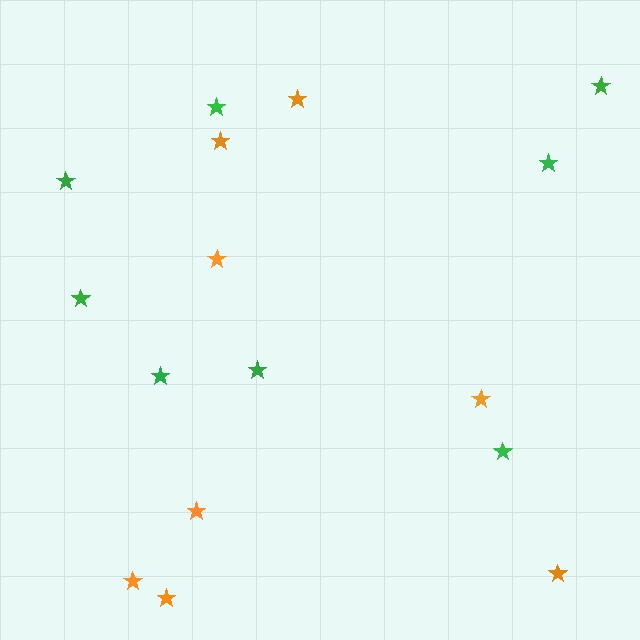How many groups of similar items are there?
There are 2 groups: one group of orange stars (8) and one group of green stars (8).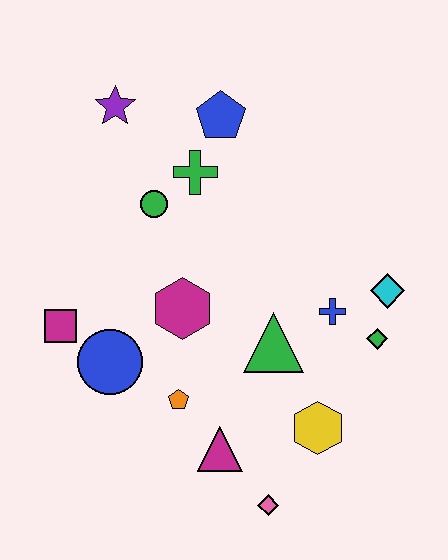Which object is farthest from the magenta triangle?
The purple star is farthest from the magenta triangle.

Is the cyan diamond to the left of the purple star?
No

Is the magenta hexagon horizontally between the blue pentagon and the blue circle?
Yes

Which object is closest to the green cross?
The green circle is closest to the green cross.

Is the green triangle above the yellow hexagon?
Yes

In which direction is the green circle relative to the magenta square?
The green circle is above the magenta square.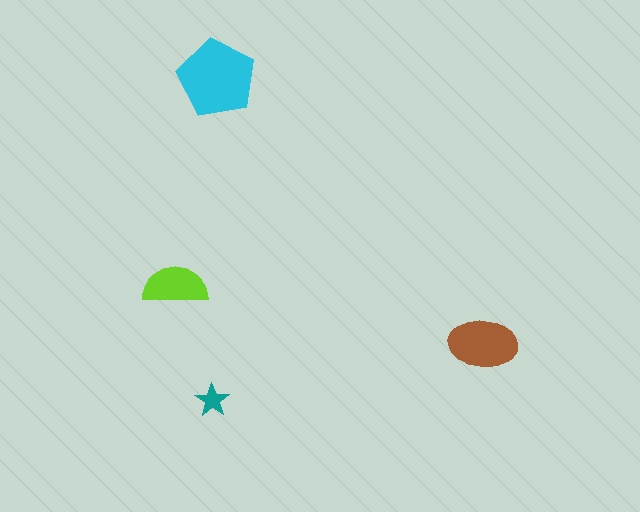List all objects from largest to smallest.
The cyan pentagon, the brown ellipse, the lime semicircle, the teal star.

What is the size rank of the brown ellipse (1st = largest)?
2nd.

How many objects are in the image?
There are 4 objects in the image.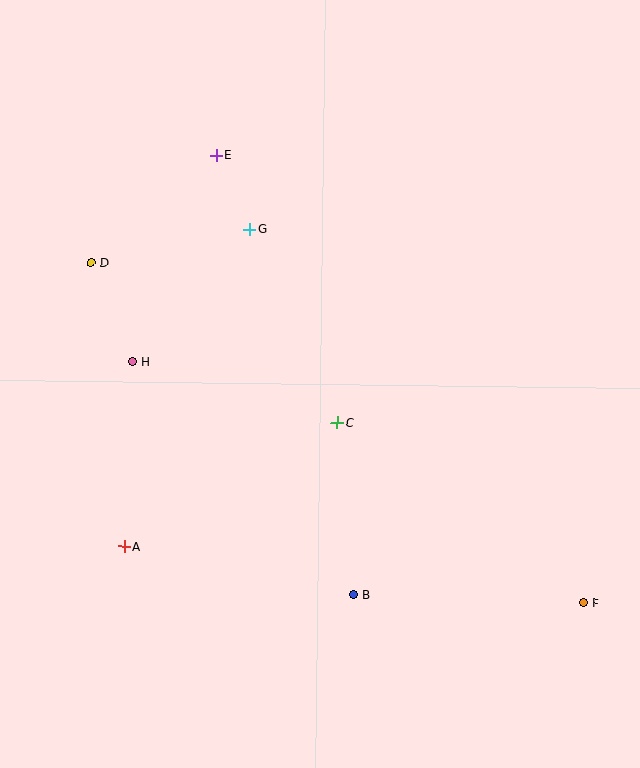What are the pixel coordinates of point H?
Point H is at (133, 361).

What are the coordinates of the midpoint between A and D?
The midpoint between A and D is at (108, 405).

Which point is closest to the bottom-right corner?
Point F is closest to the bottom-right corner.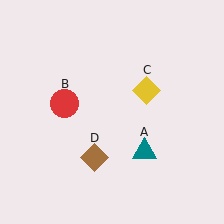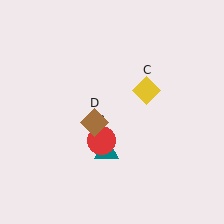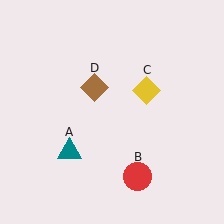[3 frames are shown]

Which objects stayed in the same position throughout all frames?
Yellow diamond (object C) remained stationary.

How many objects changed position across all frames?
3 objects changed position: teal triangle (object A), red circle (object B), brown diamond (object D).